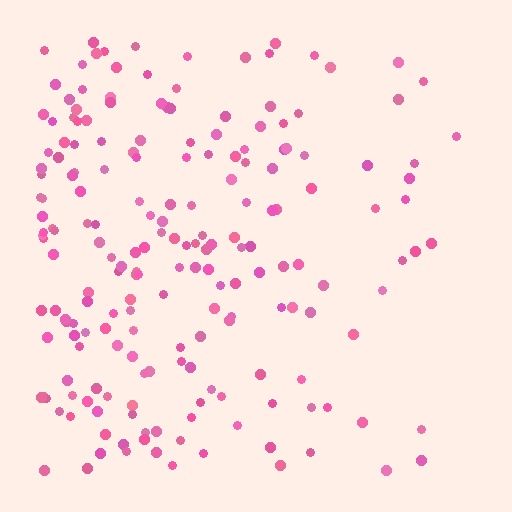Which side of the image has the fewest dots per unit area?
The right.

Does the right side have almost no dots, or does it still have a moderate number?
Still a moderate number, just noticeably fewer than the left.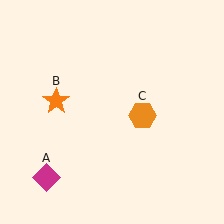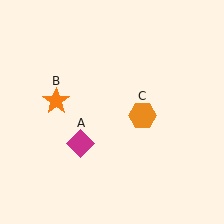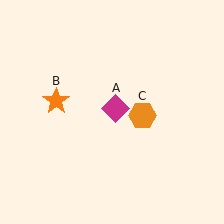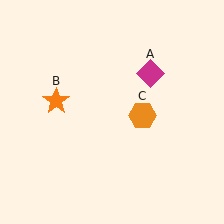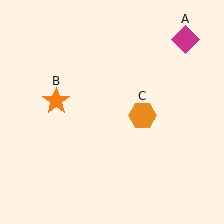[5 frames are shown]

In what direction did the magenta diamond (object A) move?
The magenta diamond (object A) moved up and to the right.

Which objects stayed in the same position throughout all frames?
Orange star (object B) and orange hexagon (object C) remained stationary.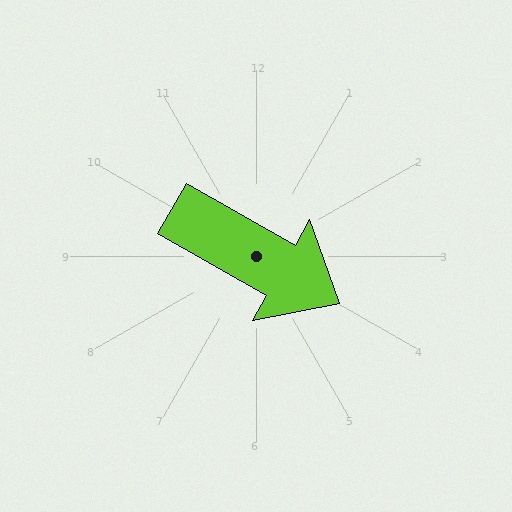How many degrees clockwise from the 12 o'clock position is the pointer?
Approximately 120 degrees.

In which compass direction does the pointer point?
Southeast.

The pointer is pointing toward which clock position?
Roughly 4 o'clock.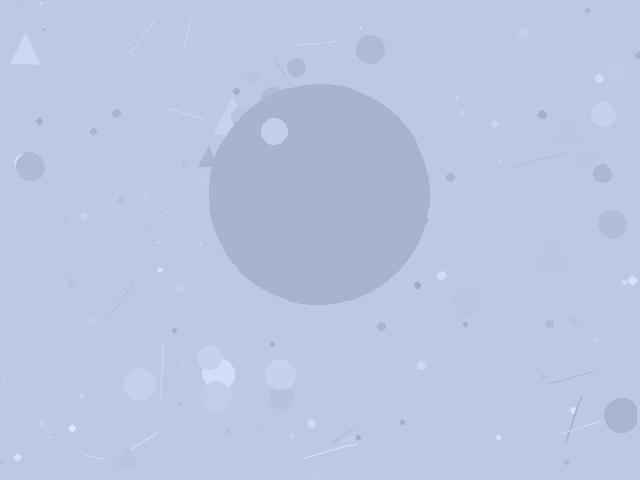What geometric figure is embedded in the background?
A circle is embedded in the background.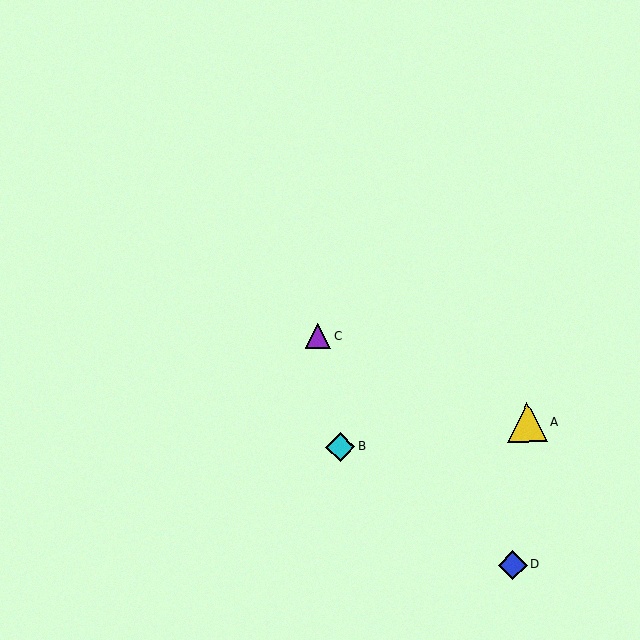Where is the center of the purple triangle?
The center of the purple triangle is at (318, 336).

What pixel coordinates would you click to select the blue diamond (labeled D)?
Click at (513, 565) to select the blue diamond D.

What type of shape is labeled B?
Shape B is a cyan diamond.